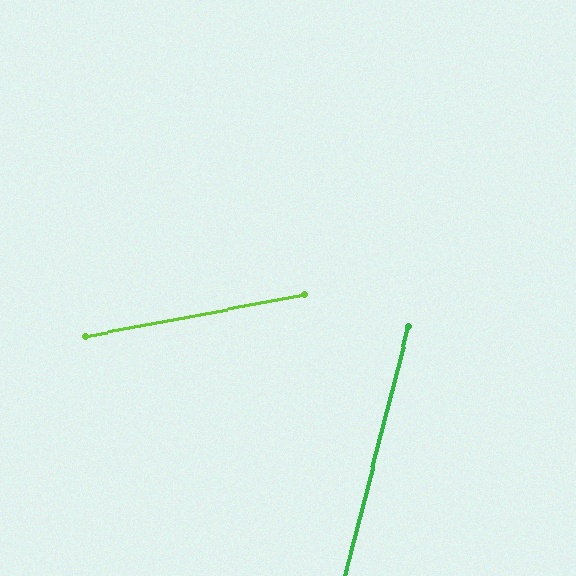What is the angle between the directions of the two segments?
Approximately 65 degrees.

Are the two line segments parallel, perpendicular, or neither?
Neither parallel nor perpendicular — they differ by about 65°.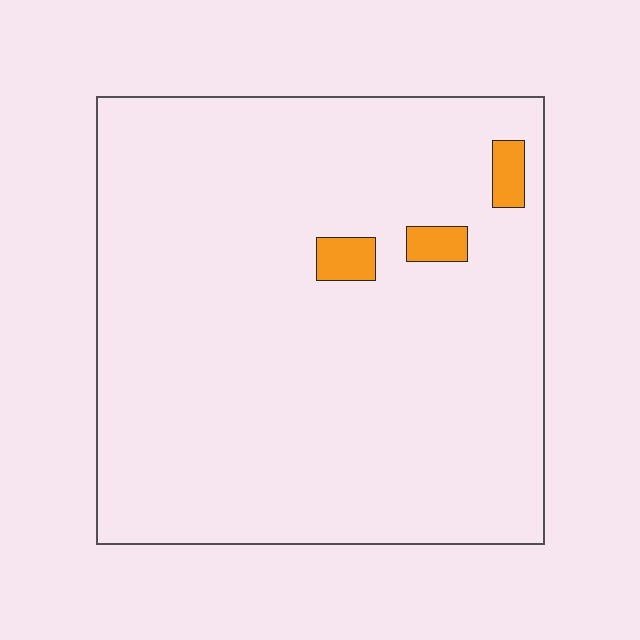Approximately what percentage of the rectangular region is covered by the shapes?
Approximately 5%.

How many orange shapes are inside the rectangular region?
3.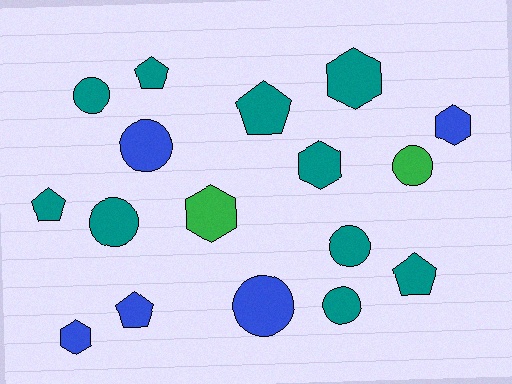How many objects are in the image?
There are 17 objects.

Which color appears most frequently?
Teal, with 10 objects.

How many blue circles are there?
There are 2 blue circles.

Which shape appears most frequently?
Circle, with 7 objects.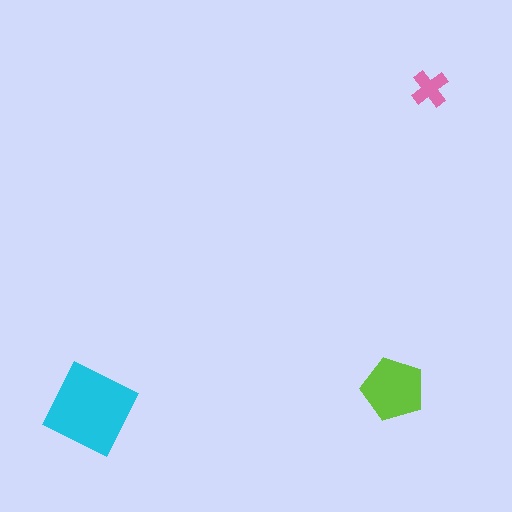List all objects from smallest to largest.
The pink cross, the lime pentagon, the cyan diamond.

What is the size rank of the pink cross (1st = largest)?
3rd.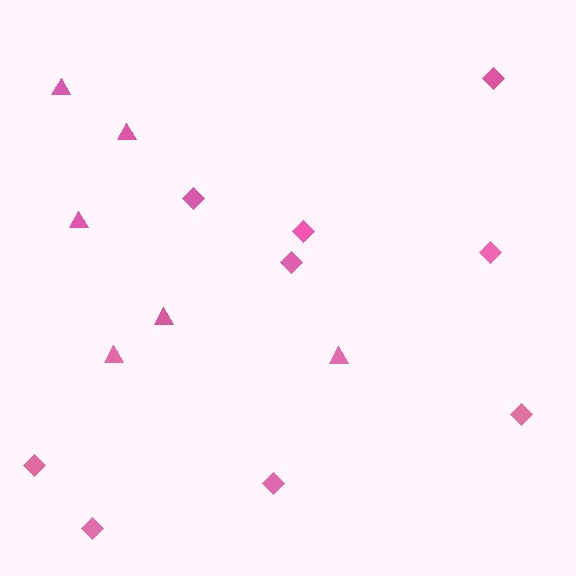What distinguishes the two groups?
There are 2 groups: one group of diamonds (9) and one group of triangles (6).